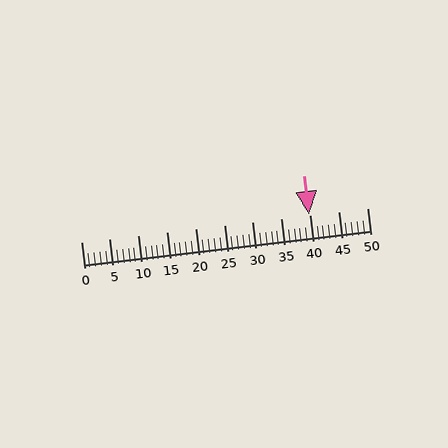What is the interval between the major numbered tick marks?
The major tick marks are spaced 5 units apart.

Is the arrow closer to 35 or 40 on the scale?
The arrow is closer to 40.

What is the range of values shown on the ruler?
The ruler shows values from 0 to 50.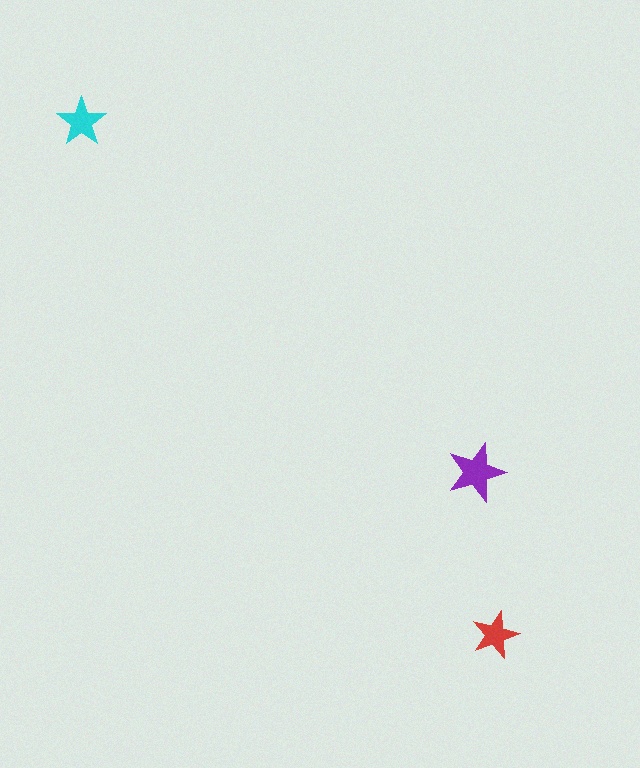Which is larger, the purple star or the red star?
The purple one.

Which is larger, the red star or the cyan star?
The cyan one.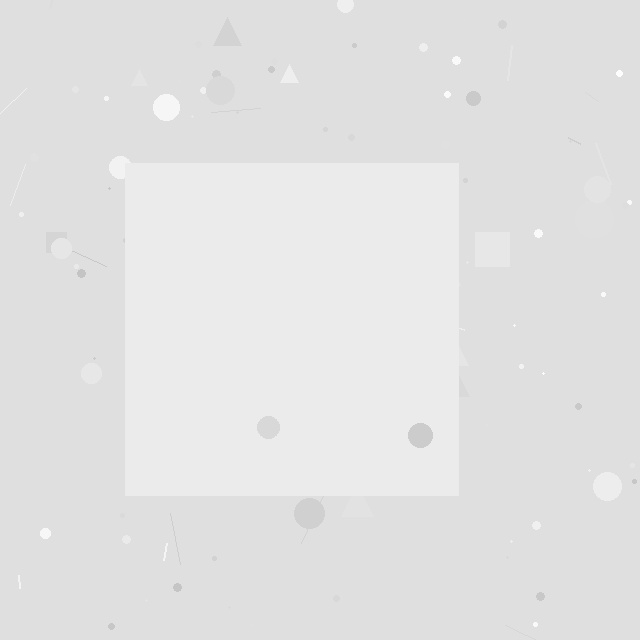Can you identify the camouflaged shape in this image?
The camouflaged shape is a square.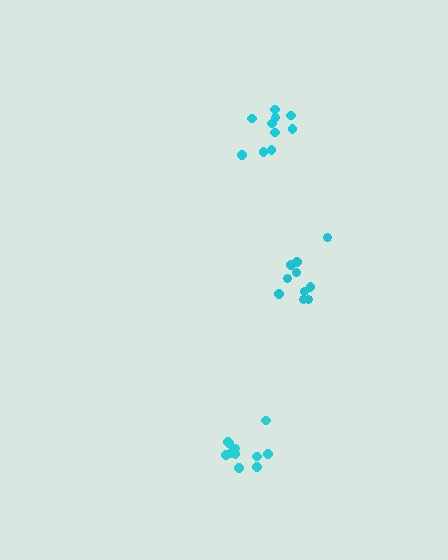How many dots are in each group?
Group 1: 10 dots, Group 2: 10 dots, Group 3: 11 dots (31 total).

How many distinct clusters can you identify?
There are 3 distinct clusters.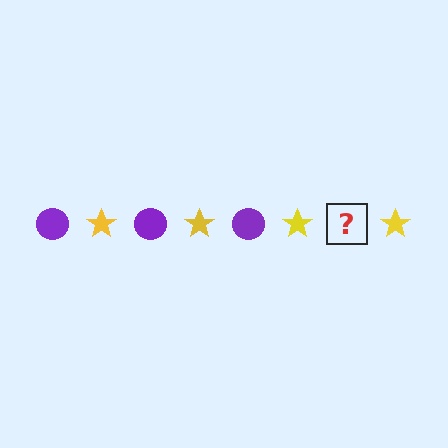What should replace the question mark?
The question mark should be replaced with a purple circle.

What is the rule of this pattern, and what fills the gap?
The rule is that the pattern alternates between purple circle and yellow star. The gap should be filled with a purple circle.